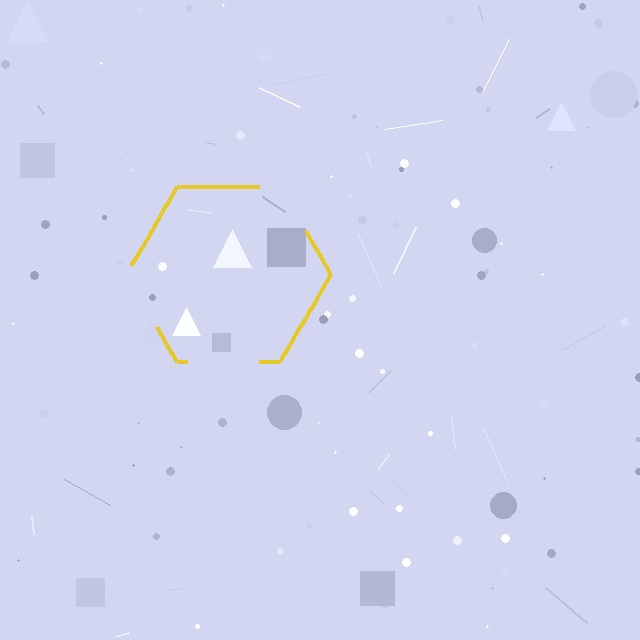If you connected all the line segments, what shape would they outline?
They would outline a hexagon.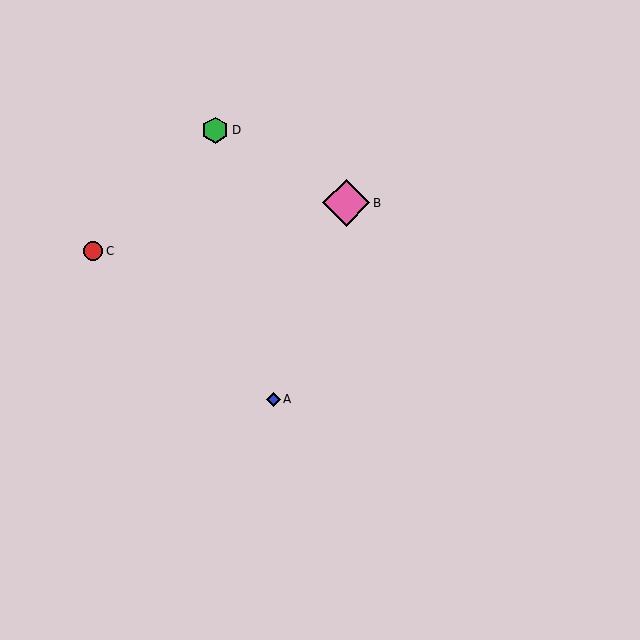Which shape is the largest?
The pink diamond (labeled B) is the largest.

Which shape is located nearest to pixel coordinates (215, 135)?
The green hexagon (labeled D) at (215, 130) is nearest to that location.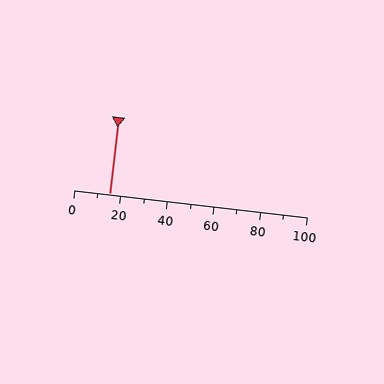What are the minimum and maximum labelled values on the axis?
The axis runs from 0 to 100.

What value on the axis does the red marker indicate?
The marker indicates approximately 15.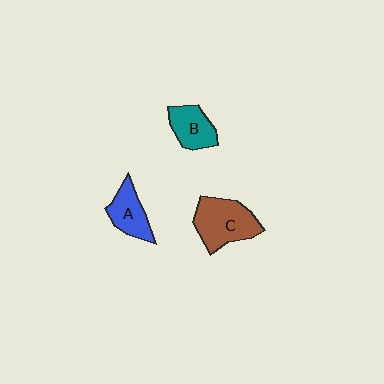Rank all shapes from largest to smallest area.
From largest to smallest: C (brown), B (teal), A (blue).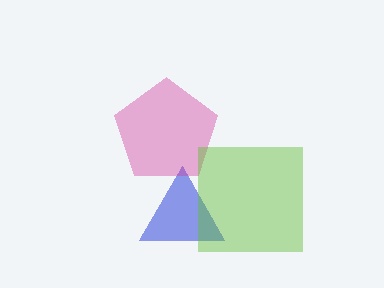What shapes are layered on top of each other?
The layered shapes are: a blue triangle, a magenta pentagon, a lime square.